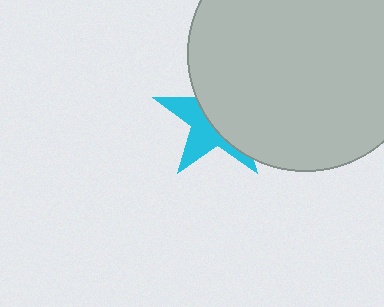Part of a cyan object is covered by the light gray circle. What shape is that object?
It is a star.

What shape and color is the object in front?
The object in front is a light gray circle.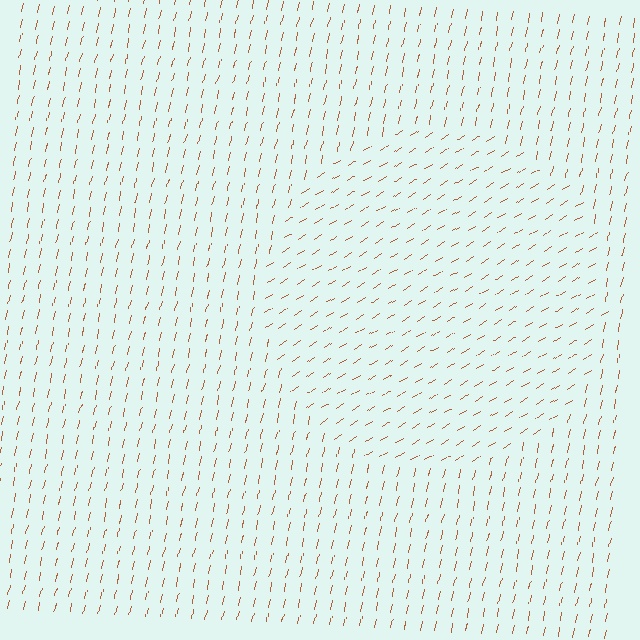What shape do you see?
I see a circle.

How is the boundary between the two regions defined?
The boundary is defined purely by a change in line orientation (approximately 45 degrees difference). All lines are the same color and thickness.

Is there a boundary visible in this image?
Yes, there is a texture boundary formed by a change in line orientation.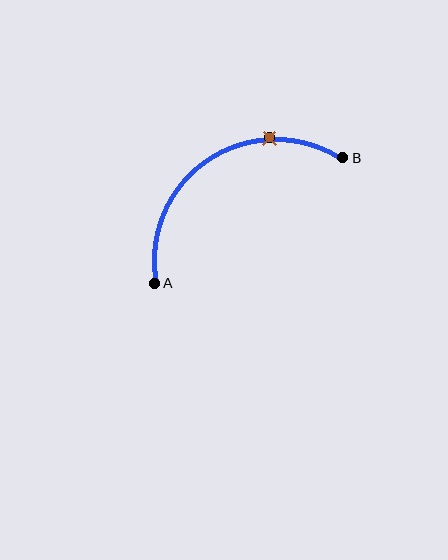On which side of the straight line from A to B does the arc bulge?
The arc bulges above the straight line connecting A and B.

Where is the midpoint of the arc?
The arc midpoint is the point on the curve farthest from the straight line joining A and B. It sits above that line.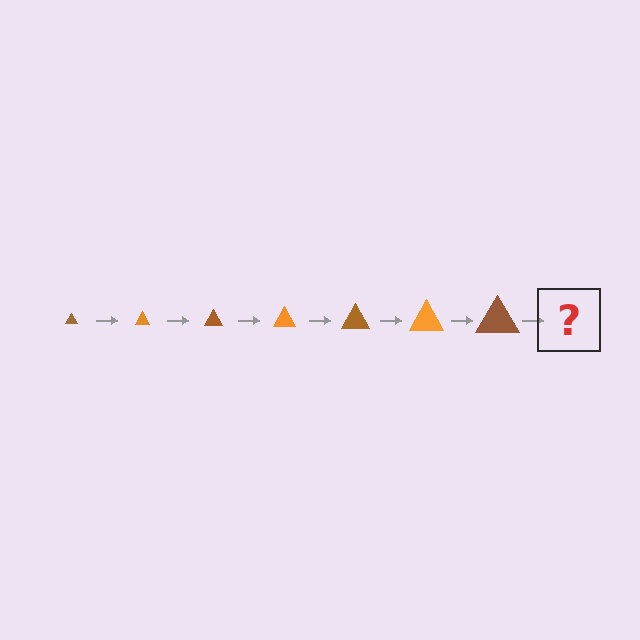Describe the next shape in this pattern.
It should be an orange triangle, larger than the previous one.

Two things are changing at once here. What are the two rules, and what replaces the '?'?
The two rules are that the triangle grows larger each step and the color cycles through brown and orange. The '?' should be an orange triangle, larger than the previous one.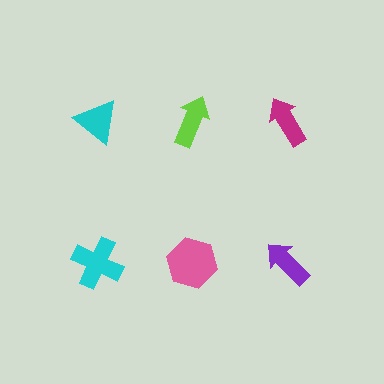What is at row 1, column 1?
A cyan triangle.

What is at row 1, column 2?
A lime arrow.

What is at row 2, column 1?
A cyan cross.